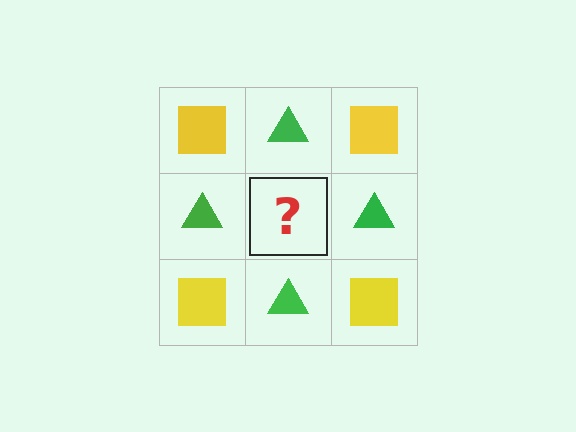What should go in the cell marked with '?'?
The missing cell should contain a yellow square.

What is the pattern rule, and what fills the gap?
The rule is that it alternates yellow square and green triangle in a checkerboard pattern. The gap should be filled with a yellow square.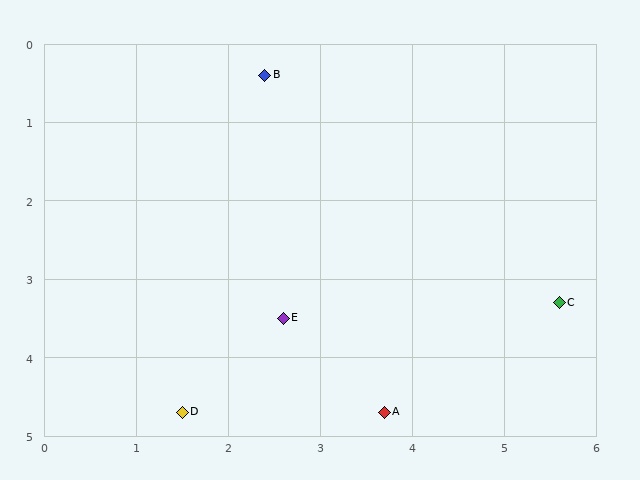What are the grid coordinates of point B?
Point B is at approximately (2.4, 0.4).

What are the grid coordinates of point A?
Point A is at approximately (3.7, 4.7).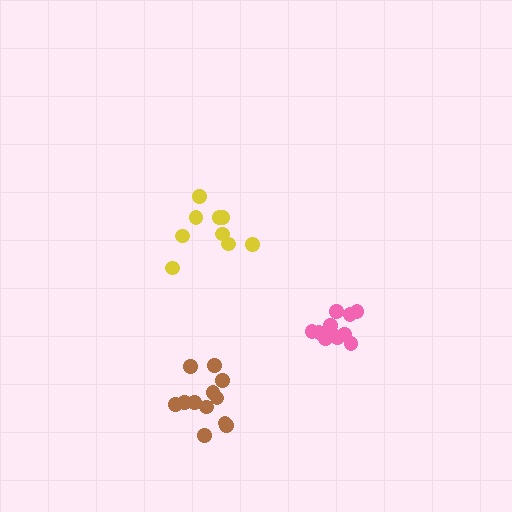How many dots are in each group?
Group 1: 9 dots, Group 2: 12 dots, Group 3: 11 dots (32 total).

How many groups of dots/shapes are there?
There are 3 groups.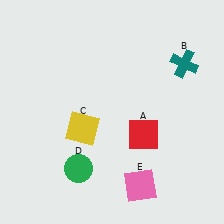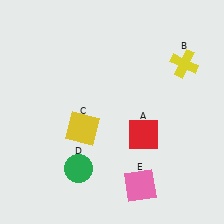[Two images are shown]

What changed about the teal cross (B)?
In Image 1, B is teal. In Image 2, it changed to yellow.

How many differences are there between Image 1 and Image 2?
There is 1 difference between the two images.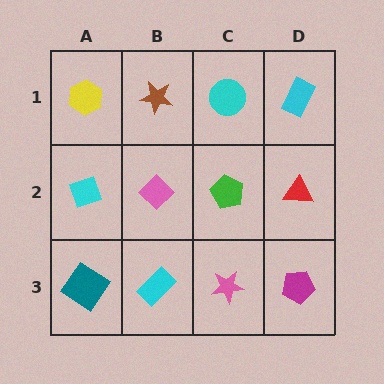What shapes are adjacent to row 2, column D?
A cyan rectangle (row 1, column D), a magenta pentagon (row 3, column D), a green pentagon (row 2, column C).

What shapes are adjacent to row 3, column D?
A red triangle (row 2, column D), a pink star (row 3, column C).